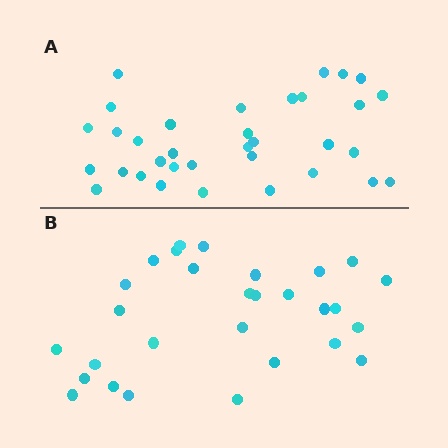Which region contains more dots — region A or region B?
Region A (the top region) has more dots.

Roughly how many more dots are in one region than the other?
Region A has about 5 more dots than region B.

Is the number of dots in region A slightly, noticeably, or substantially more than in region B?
Region A has only slightly more — the two regions are fairly close. The ratio is roughly 1.2 to 1.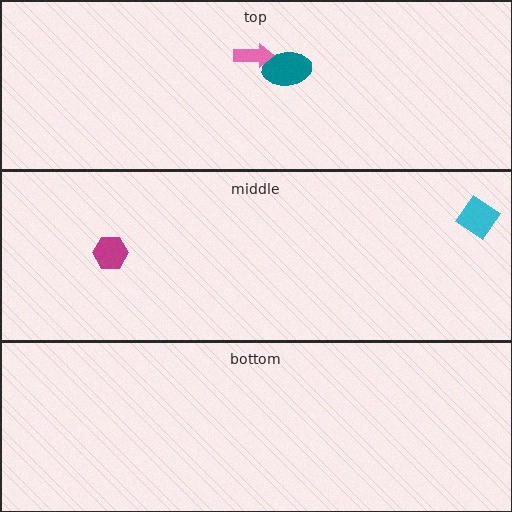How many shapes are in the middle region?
2.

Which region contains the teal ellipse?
The top region.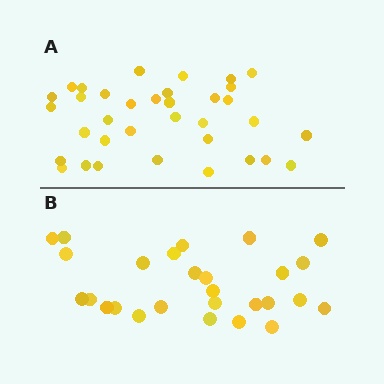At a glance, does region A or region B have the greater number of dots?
Region A (the top region) has more dots.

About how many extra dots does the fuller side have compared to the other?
Region A has roughly 8 or so more dots than region B.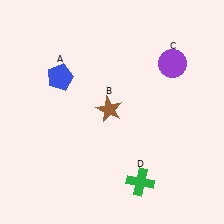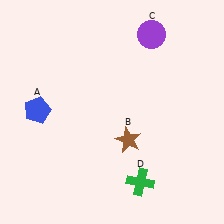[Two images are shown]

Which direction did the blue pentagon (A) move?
The blue pentagon (A) moved down.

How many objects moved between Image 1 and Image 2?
3 objects moved between the two images.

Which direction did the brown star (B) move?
The brown star (B) moved down.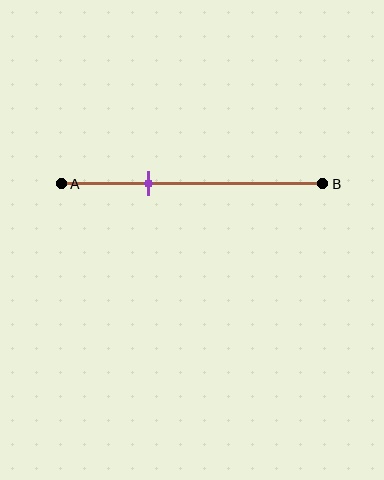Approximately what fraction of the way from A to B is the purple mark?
The purple mark is approximately 35% of the way from A to B.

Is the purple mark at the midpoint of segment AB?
No, the mark is at about 35% from A, not at the 50% midpoint.